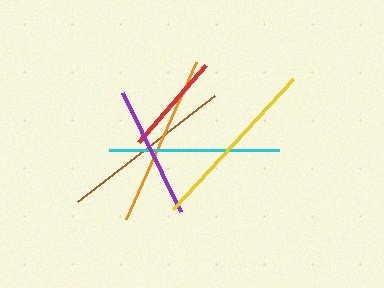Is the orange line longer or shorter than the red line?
The orange line is longer than the red line.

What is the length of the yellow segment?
The yellow segment is approximately 177 pixels long.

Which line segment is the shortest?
The red line is the shortest at approximately 102 pixels.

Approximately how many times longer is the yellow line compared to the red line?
The yellow line is approximately 1.7 times the length of the red line.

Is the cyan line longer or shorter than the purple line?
The cyan line is longer than the purple line.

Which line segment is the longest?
The yellow line is the longest at approximately 177 pixels.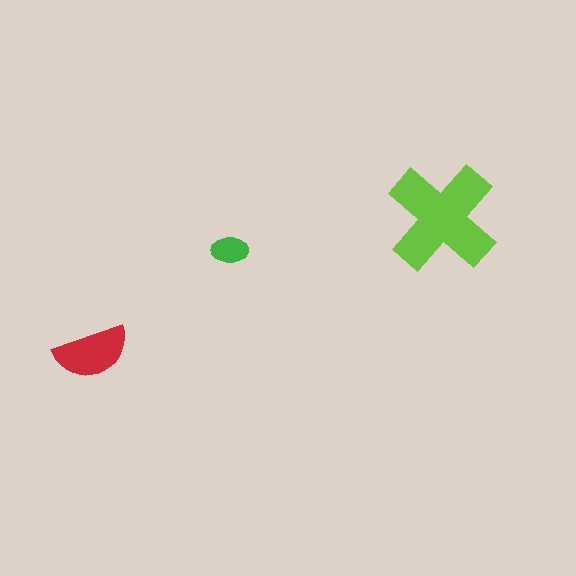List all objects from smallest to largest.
The green ellipse, the red semicircle, the lime cross.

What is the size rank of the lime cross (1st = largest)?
1st.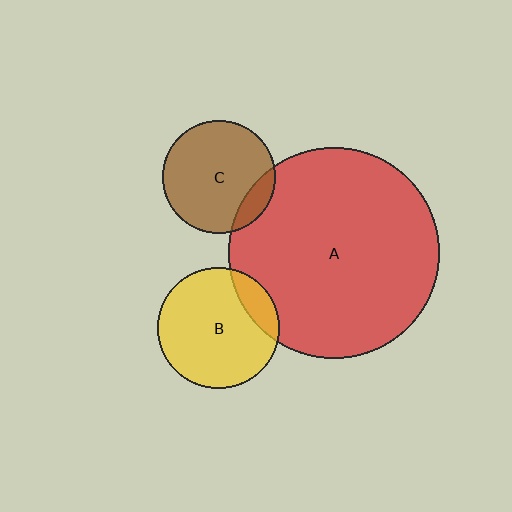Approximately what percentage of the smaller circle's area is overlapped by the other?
Approximately 15%.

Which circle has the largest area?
Circle A (red).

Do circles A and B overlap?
Yes.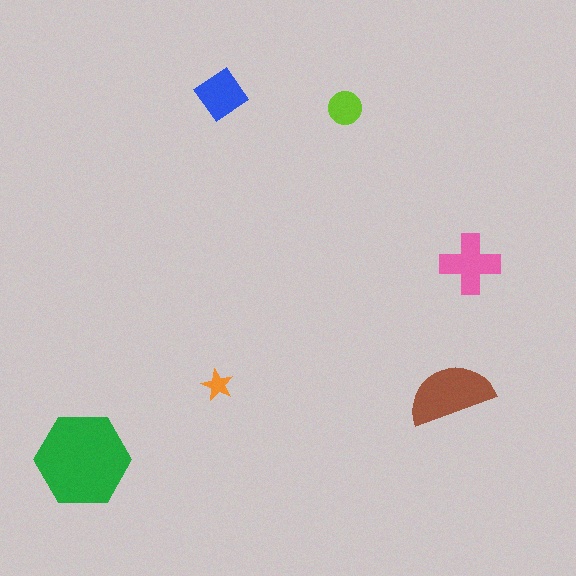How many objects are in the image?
There are 6 objects in the image.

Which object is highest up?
The blue diamond is topmost.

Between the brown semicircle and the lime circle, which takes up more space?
The brown semicircle.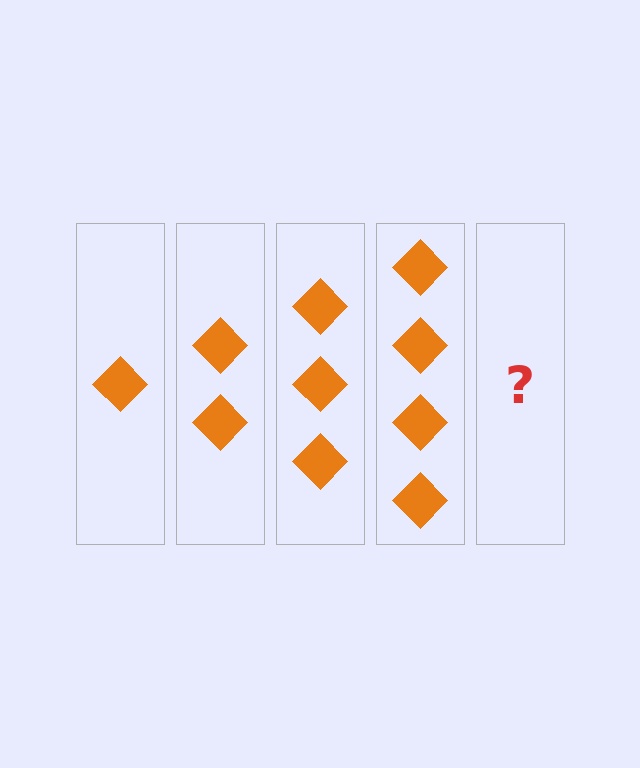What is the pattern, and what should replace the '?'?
The pattern is that each step adds one more diamond. The '?' should be 5 diamonds.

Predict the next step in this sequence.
The next step is 5 diamonds.